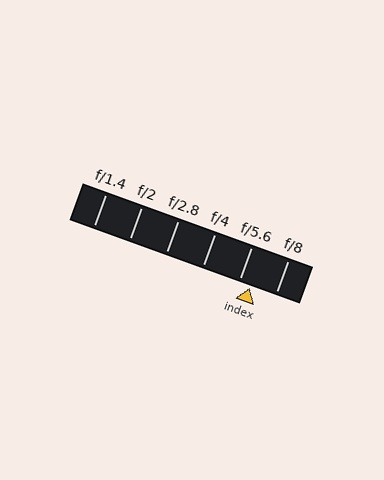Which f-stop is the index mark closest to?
The index mark is closest to f/5.6.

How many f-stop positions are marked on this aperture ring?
There are 6 f-stop positions marked.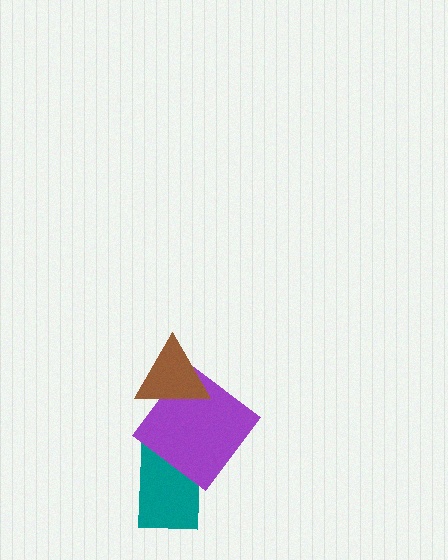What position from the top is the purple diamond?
The purple diamond is 2nd from the top.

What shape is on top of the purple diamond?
The brown triangle is on top of the purple diamond.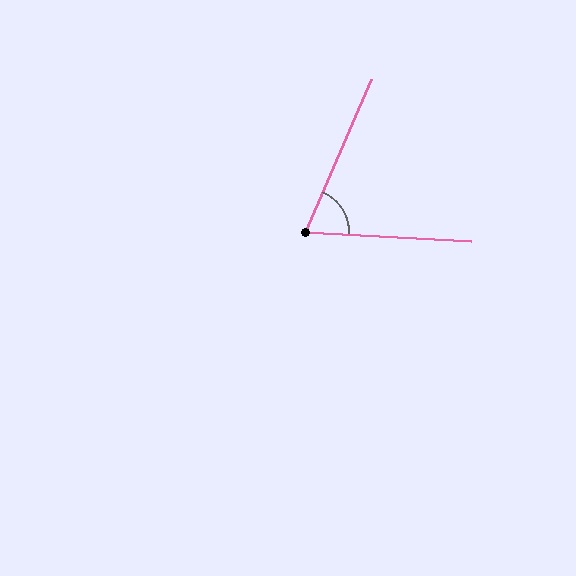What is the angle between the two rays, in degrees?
Approximately 70 degrees.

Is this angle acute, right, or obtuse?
It is acute.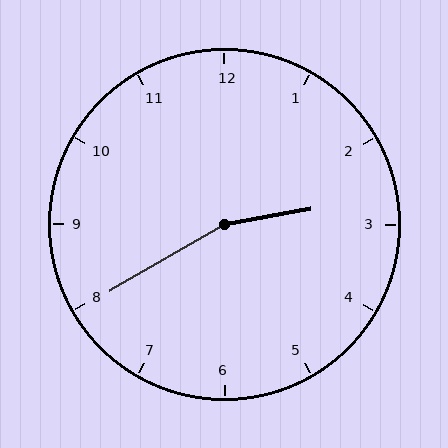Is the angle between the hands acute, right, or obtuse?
It is obtuse.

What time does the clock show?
2:40.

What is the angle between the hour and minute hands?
Approximately 160 degrees.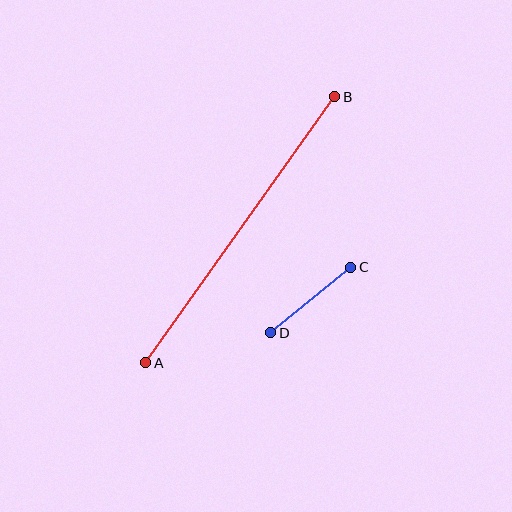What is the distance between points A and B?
The distance is approximately 326 pixels.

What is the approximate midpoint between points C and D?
The midpoint is at approximately (311, 300) pixels.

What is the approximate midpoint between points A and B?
The midpoint is at approximately (240, 230) pixels.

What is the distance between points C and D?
The distance is approximately 103 pixels.